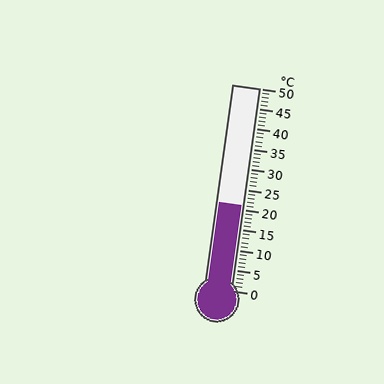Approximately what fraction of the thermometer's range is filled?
The thermometer is filled to approximately 40% of its range.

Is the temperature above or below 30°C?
The temperature is below 30°C.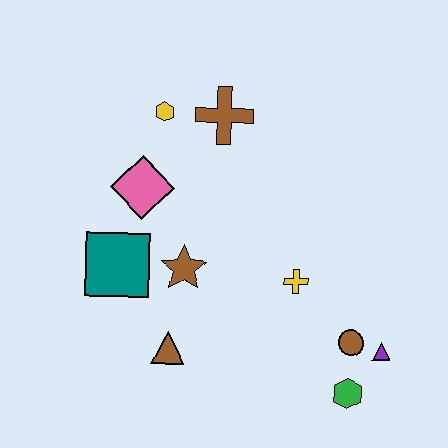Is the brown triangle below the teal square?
Yes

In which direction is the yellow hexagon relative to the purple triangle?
The yellow hexagon is above the purple triangle.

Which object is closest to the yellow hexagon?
The brown cross is closest to the yellow hexagon.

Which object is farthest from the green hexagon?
The yellow hexagon is farthest from the green hexagon.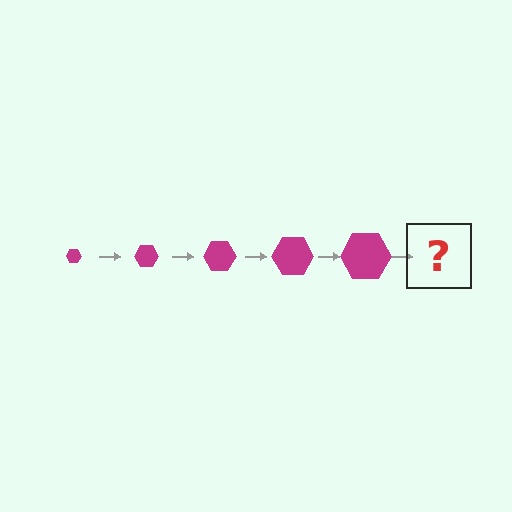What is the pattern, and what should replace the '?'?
The pattern is that the hexagon gets progressively larger each step. The '?' should be a magenta hexagon, larger than the previous one.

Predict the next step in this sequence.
The next step is a magenta hexagon, larger than the previous one.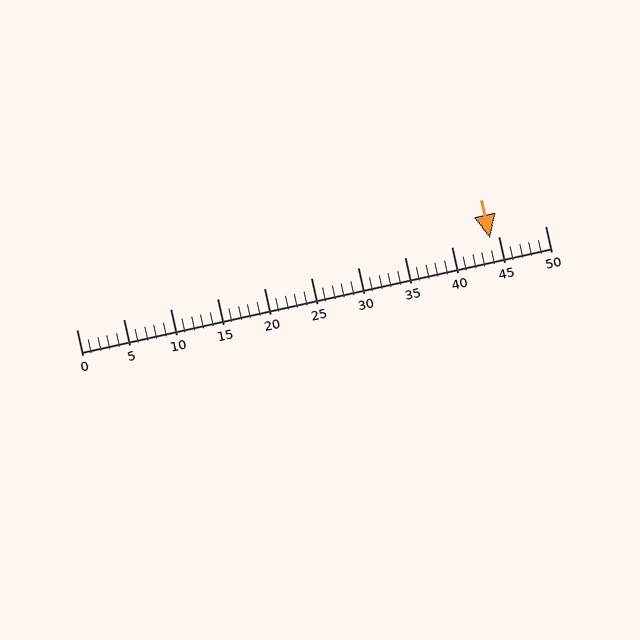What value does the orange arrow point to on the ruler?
The orange arrow points to approximately 44.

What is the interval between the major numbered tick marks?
The major tick marks are spaced 5 units apart.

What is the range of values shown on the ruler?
The ruler shows values from 0 to 50.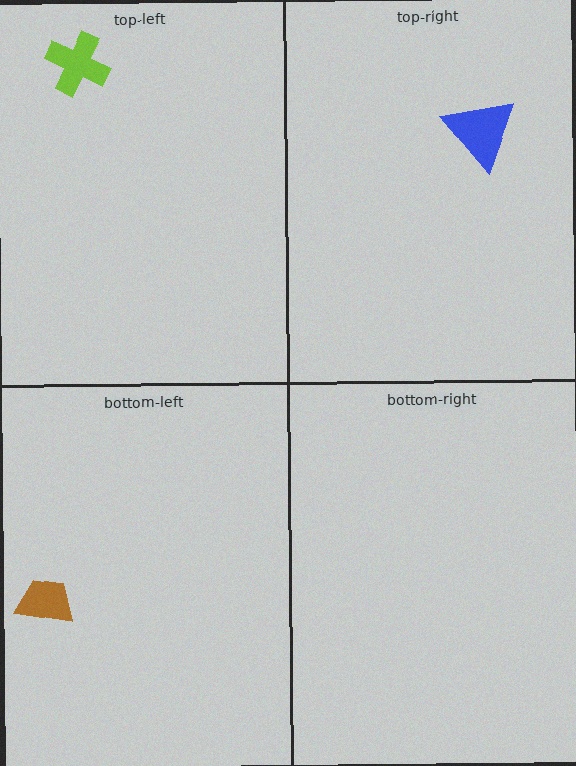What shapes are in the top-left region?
The lime cross.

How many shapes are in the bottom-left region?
1.